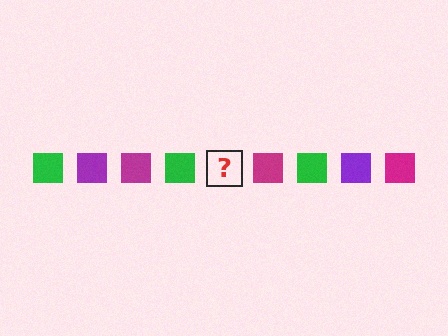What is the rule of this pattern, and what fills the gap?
The rule is that the pattern cycles through green, purple, magenta squares. The gap should be filled with a purple square.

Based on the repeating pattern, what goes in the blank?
The blank should be a purple square.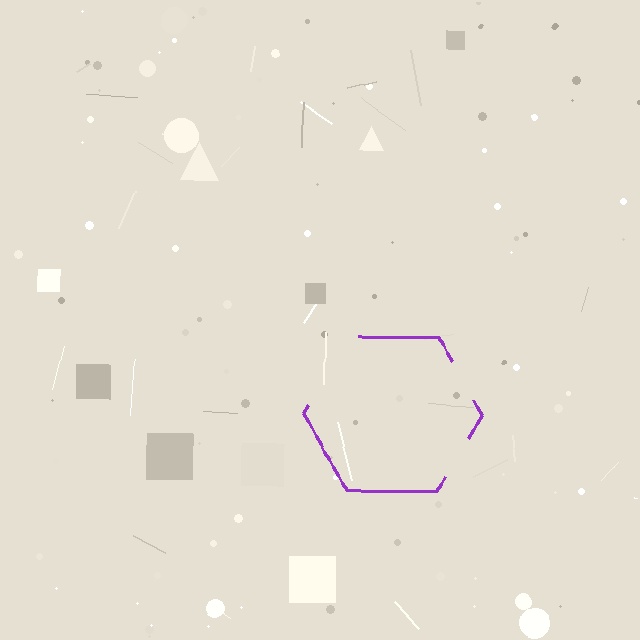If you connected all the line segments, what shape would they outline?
They would outline a hexagon.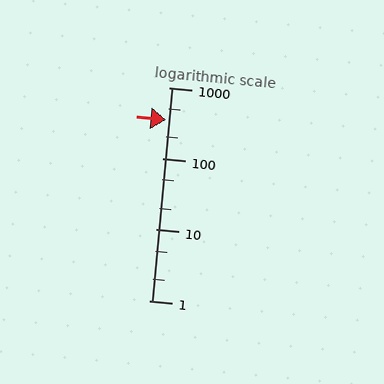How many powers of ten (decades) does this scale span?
The scale spans 3 decades, from 1 to 1000.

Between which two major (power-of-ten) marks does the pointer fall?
The pointer is between 100 and 1000.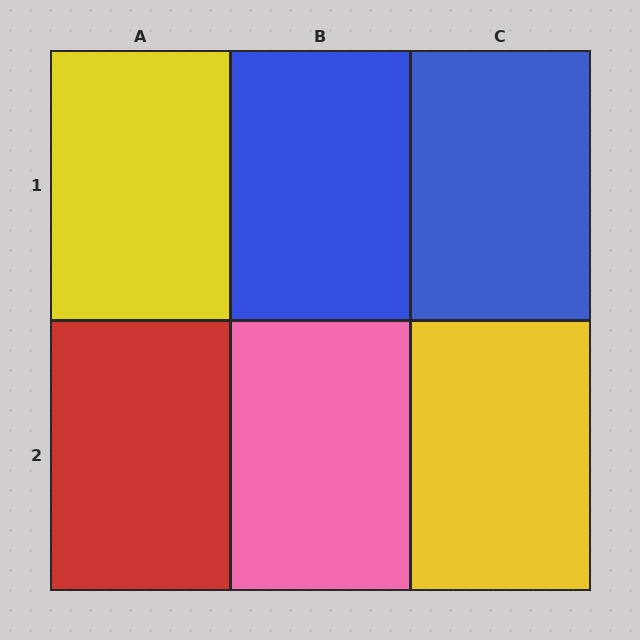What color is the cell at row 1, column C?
Blue.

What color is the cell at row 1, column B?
Blue.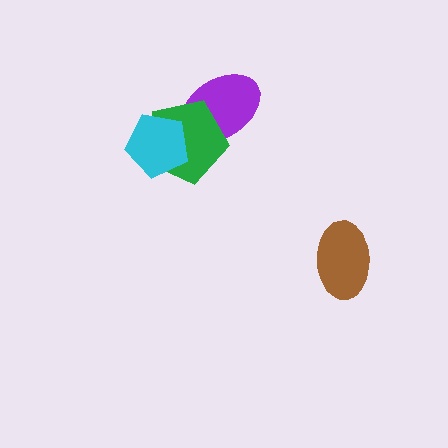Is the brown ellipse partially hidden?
No, no other shape covers it.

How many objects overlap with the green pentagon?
2 objects overlap with the green pentagon.